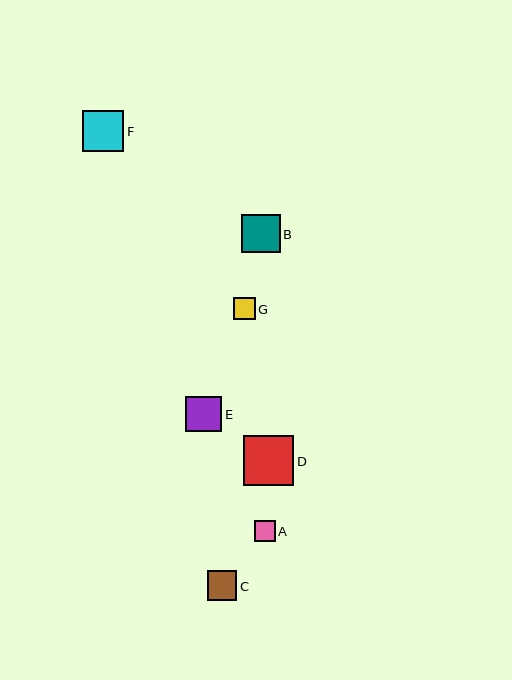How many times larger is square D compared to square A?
Square D is approximately 2.4 times the size of square A.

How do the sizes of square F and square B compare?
Square F and square B are approximately the same size.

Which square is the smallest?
Square A is the smallest with a size of approximately 21 pixels.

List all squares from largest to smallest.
From largest to smallest: D, F, B, E, C, G, A.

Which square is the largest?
Square D is the largest with a size of approximately 50 pixels.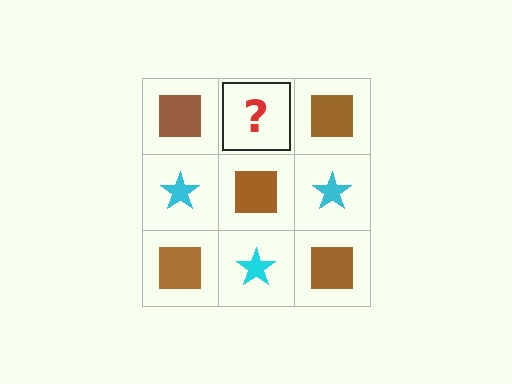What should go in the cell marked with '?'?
The missing cell should contain a cyan star.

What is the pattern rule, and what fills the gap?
The rule is that it alternates brown square and cyan star in a checkerboard pattern. The gap should be filled with a cyan star.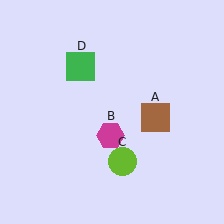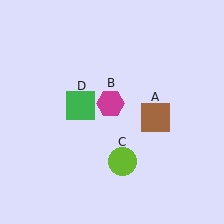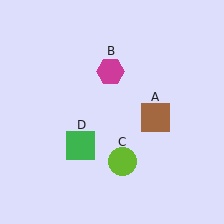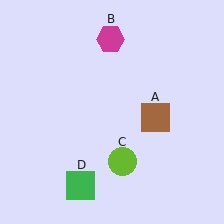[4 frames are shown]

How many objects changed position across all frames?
2 objects changed position: magenta hexagon (object B), green square (object D).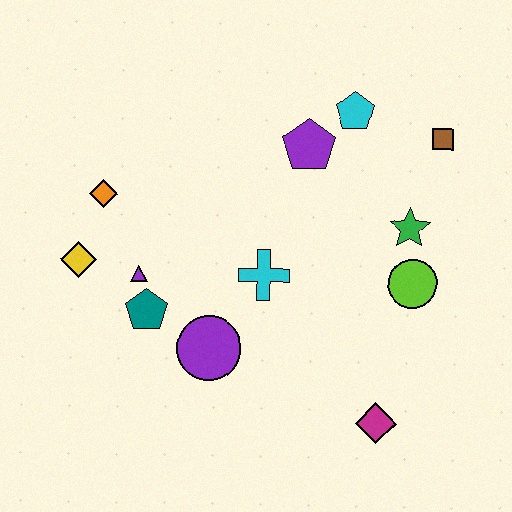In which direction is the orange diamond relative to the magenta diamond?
The orange diamond is to the left of the magenta diamond.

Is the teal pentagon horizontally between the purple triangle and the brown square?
Yes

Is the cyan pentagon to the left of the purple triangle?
No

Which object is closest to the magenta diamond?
The lime circle is closest to the magenta diamond.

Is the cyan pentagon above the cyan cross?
Yes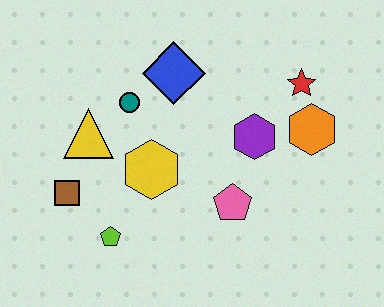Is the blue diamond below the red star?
No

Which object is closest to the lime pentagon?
The brown square is closest to the lime pentagon.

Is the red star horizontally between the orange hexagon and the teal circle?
Yes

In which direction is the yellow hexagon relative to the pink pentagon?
The yellow hexagon is to the left of the pink pentagon.